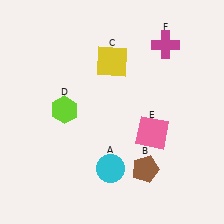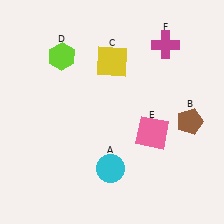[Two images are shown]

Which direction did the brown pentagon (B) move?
The brown pentagon (B) moved up.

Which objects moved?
The objects that moved are: the brown pentagon (B), the lime hexagon (D).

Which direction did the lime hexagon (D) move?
The lime hexagon (D) moved up.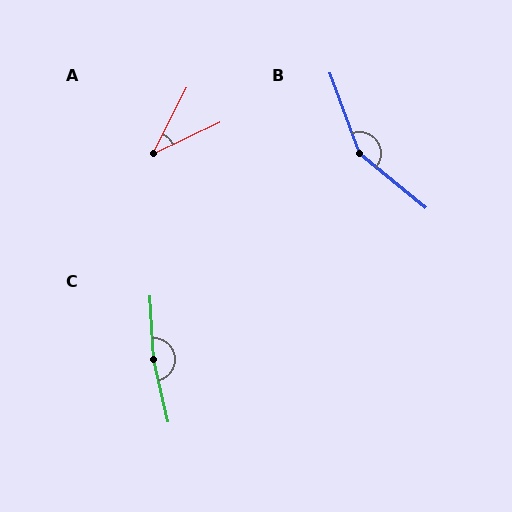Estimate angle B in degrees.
Approximately 149 degrees.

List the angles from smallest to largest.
A (37°), B (149°), C (170°).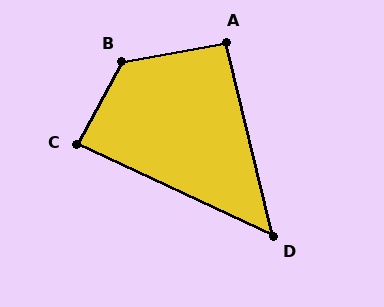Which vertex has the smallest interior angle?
D, at approximately 51 degrees.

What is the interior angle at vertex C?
Approximately 86 degrees (approximately right).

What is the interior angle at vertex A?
Approximately 94 degrees (approximately right).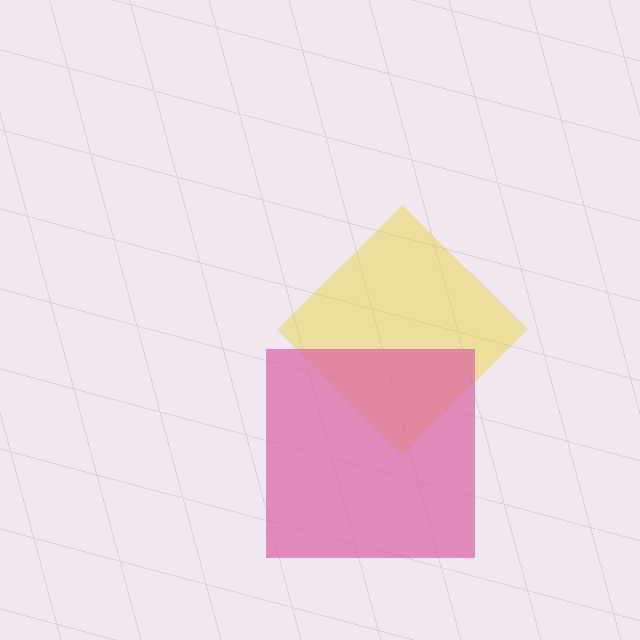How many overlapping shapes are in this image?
There are 2 overlapping shapes in the image.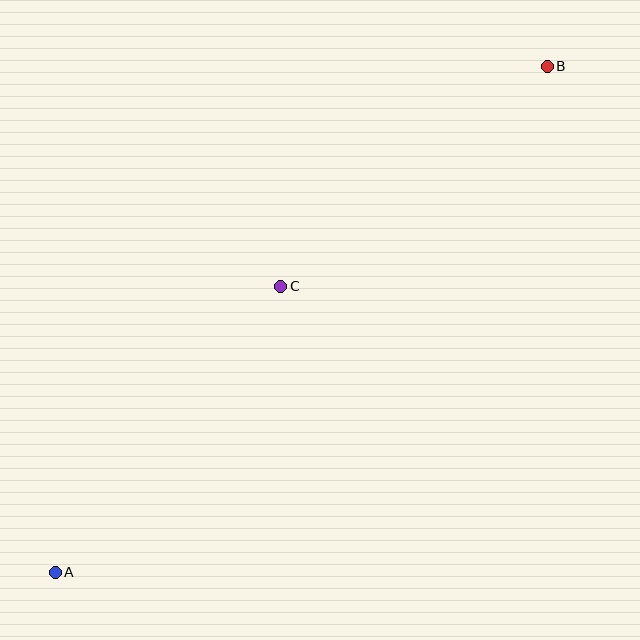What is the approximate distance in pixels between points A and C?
The distance between A and C is approximately 364 pixels.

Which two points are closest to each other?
Points B and C are closest to each other.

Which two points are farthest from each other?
Points A and B are farthest from each other.